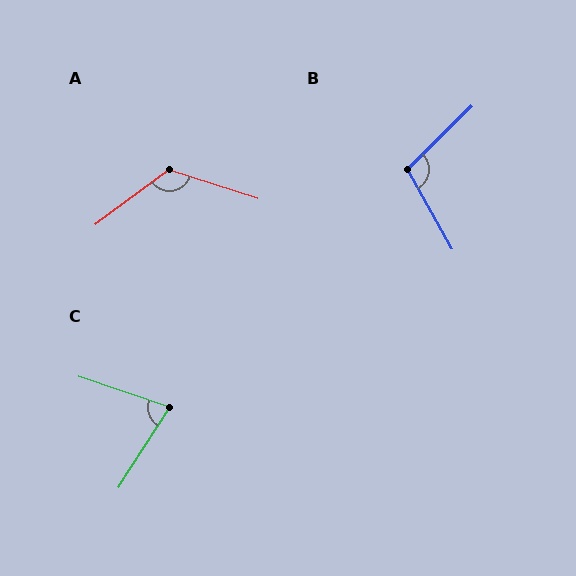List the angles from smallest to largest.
C (76°), B (105°), A (125°).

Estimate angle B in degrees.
Approximately 105 degrees.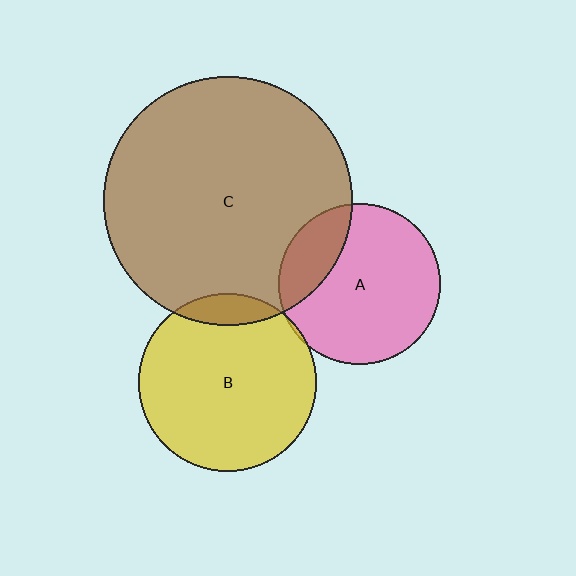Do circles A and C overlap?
Yes.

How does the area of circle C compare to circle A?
Approximately 2.4 times.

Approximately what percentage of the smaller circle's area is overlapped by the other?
Approximately 20%.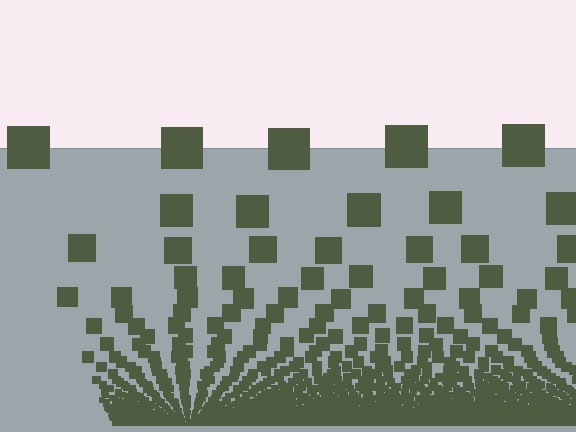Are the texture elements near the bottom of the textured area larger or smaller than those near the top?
Smaller. The gradient is inverted — elements near the bottom are smaller and denser.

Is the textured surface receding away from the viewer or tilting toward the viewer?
The surface appears to tilt toward the viewer. Texture elements get larger and sparser toward the top.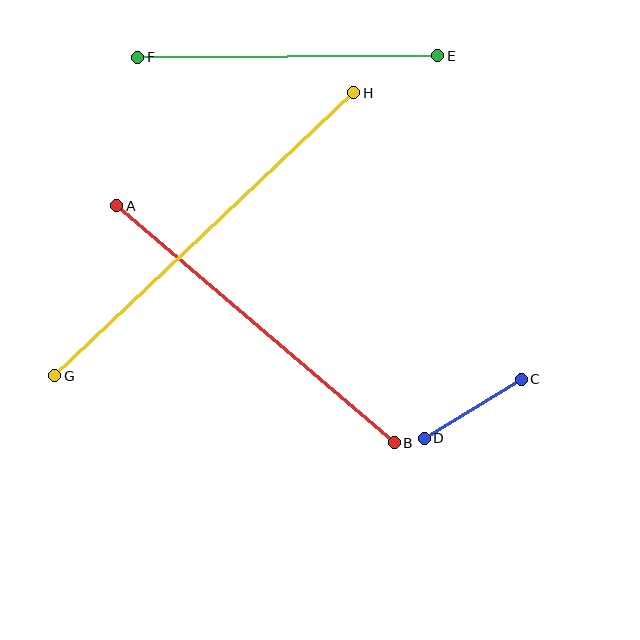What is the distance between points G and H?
The distance is approximately 412 pixels.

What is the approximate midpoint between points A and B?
The midpoint is at approximately (255, 324) pixels.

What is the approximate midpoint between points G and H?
The midpoint is at approximately (204, 234) pixels.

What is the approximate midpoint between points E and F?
The midpoint is at approximately (288, 56) pixels.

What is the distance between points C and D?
The distance is approximately 114 pixels.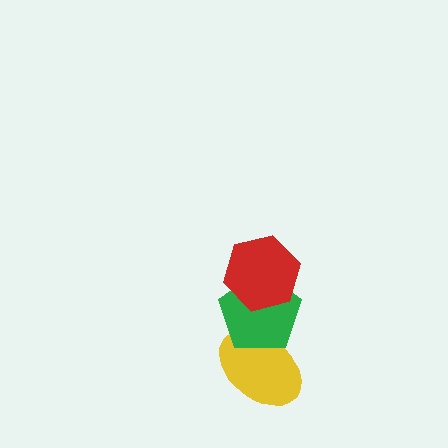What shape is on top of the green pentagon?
The red hexagon is on top of the green pentagon.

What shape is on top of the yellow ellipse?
The green pentagon is on top of the yellow ellipse.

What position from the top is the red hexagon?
The red hexagon is 1st from the top.